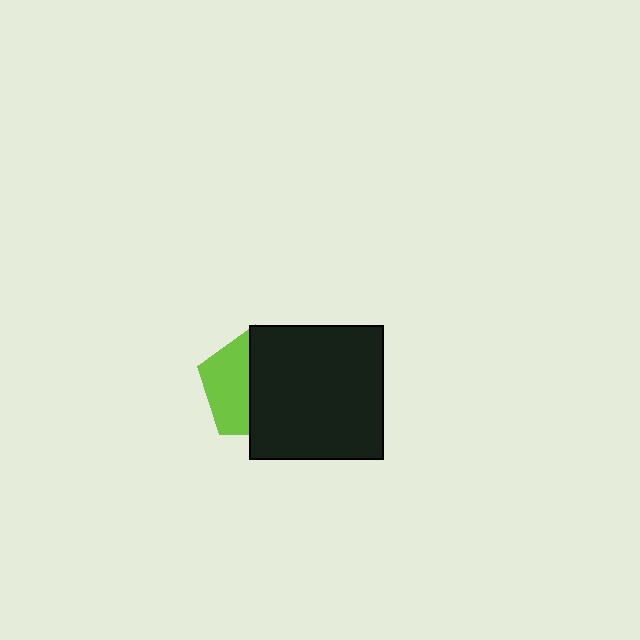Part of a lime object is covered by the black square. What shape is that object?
It is a pentagon.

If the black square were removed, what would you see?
You would see the complete lime pentagon.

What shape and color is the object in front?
The object in front is a black square.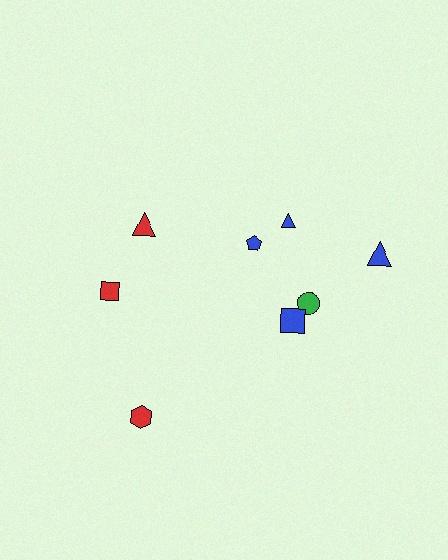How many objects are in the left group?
There are 3 objects.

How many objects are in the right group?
There are 5 objects.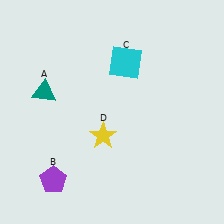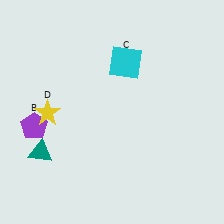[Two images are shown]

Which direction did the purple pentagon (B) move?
The purple pentagon (B) moved up.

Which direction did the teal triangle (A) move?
The teal triangle (A) moved down.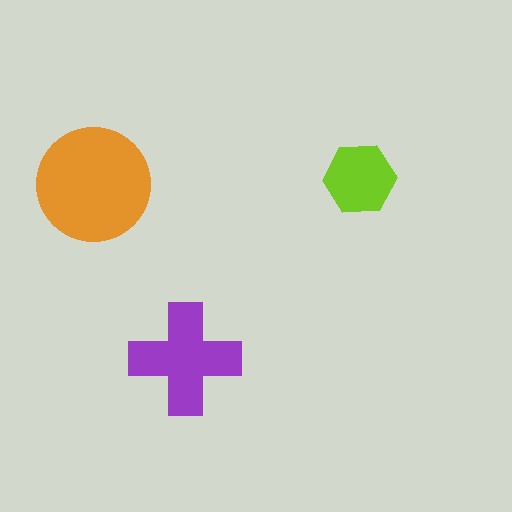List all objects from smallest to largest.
The lime hexagon, the purple cross, the orange circle.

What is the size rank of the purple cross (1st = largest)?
2nd.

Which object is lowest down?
The purple cross is bottommost.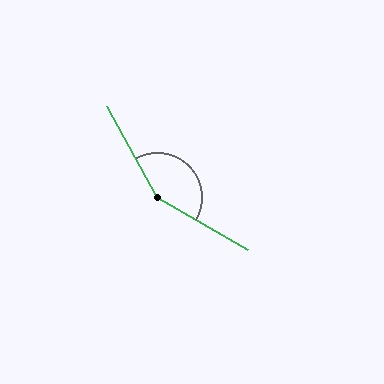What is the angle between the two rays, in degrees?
Approximately 148 degrees.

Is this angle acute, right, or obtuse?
It is obtuse.